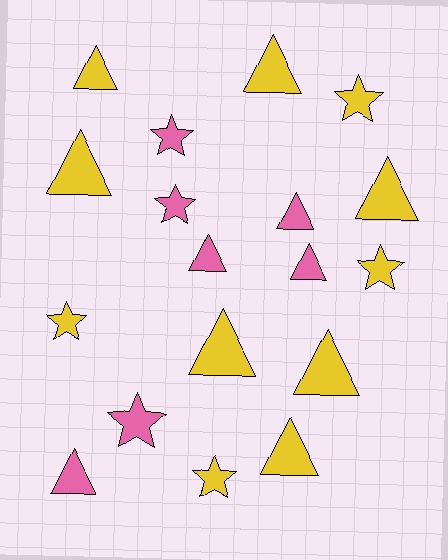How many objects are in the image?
There are 18 objects.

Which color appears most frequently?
Yellow, with 11 objects.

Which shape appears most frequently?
Triangle, with 11 objects.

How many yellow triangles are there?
There are 7 yellow triangles.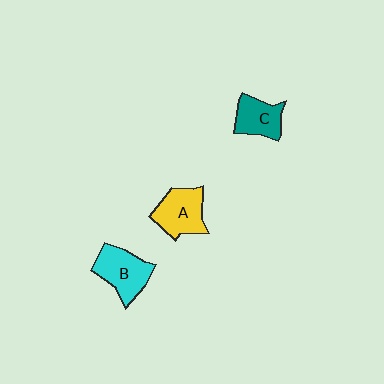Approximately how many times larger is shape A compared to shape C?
Approximately 1.2 times.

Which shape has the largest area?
Shape B (cyan).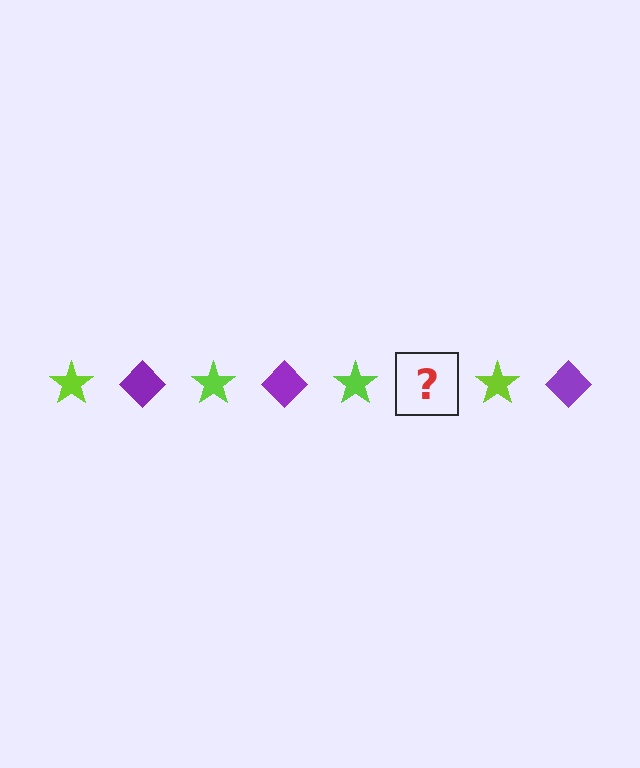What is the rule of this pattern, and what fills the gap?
The rule is that the pattern alternates between lime star and purple diamond. The gap should be filled with a purple diamond.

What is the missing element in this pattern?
The missing element is a purple diamond.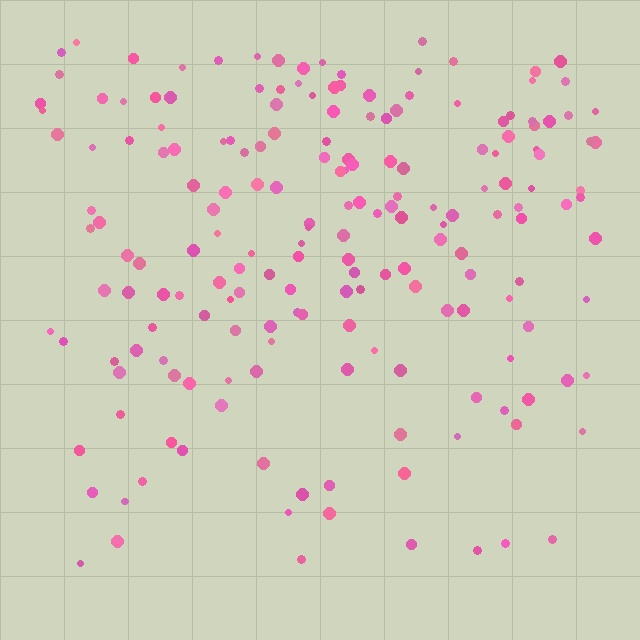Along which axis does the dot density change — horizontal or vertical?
Vertical.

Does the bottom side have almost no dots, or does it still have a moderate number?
Still a moderate number, just noticeably fewer than the top.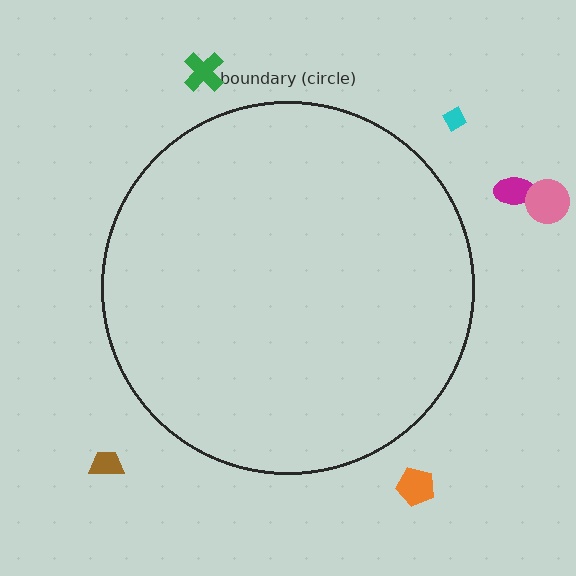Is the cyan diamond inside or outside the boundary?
Outside.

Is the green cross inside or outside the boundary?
Outside.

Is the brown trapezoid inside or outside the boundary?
Outside.